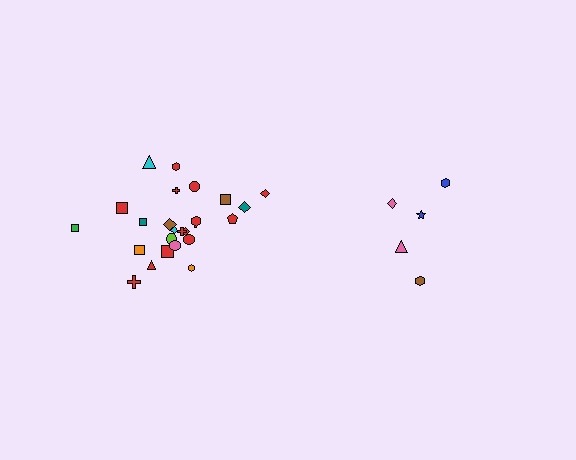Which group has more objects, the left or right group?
The left group.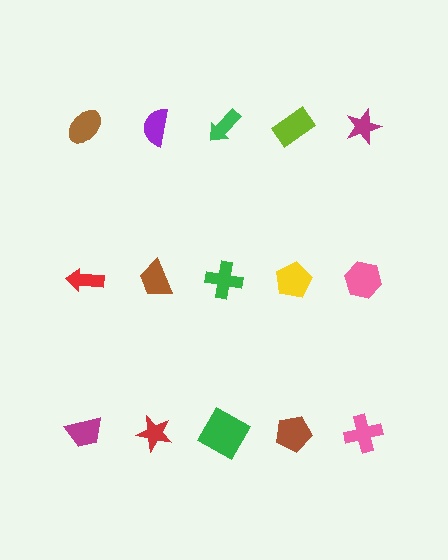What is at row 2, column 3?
A green cross.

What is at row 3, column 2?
A red star.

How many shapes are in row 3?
5 shapes.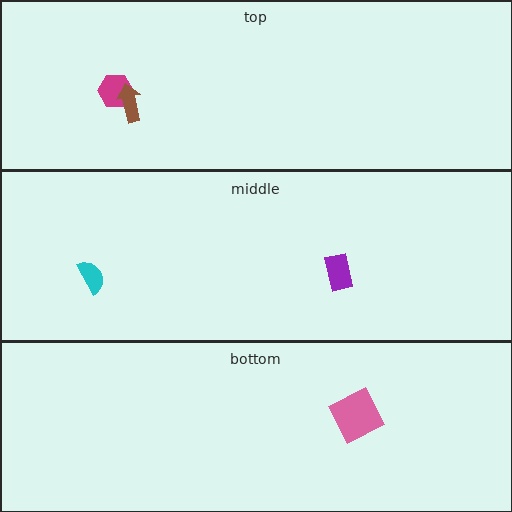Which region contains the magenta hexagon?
The top region.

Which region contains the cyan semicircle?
The middle region.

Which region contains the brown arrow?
The top region.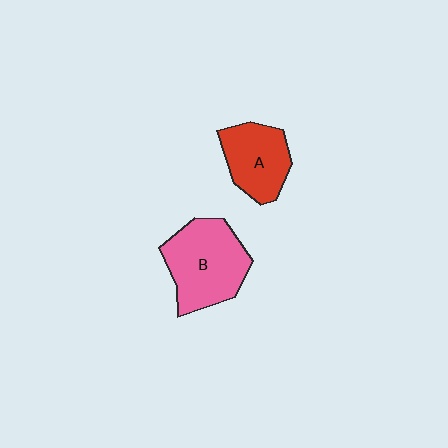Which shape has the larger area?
Shape B (pink).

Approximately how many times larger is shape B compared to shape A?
Approximately 1.4 times.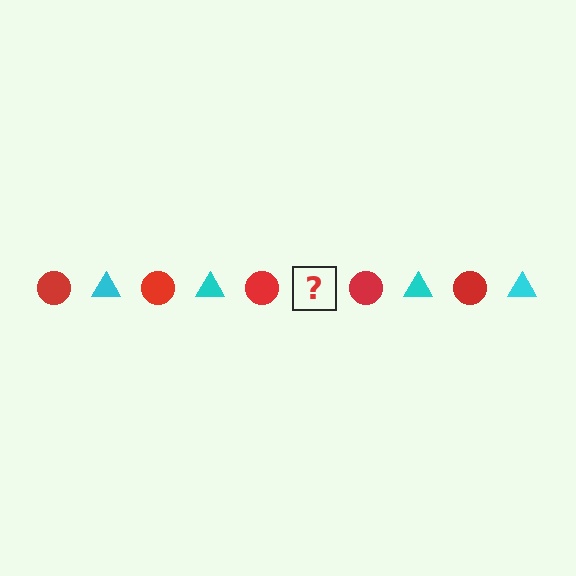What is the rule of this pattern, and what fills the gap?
The rule is that the pattern alternates between red circle and cyan triangle. The gap should be filled with a cyan triangle.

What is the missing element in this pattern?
The missing element is a cyan triangle.